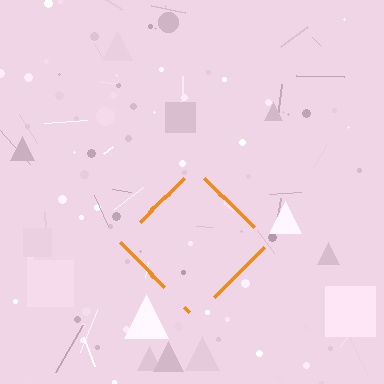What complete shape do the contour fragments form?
The contour fragments form a diamond.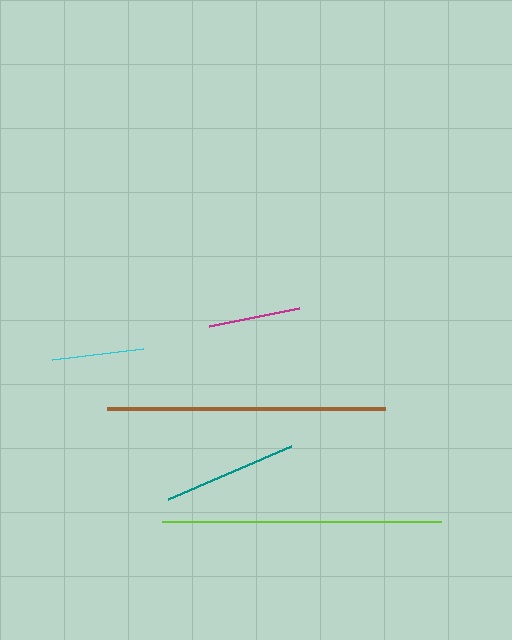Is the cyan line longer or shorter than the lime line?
The lime line is longer than the cyan line.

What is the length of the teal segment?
The teal segment is approximately 134 pixels long.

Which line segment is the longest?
The lime line is the longest at approximately 279 pixels.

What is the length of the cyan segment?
The cyan segment is approximately 91 pixels long.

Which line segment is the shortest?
The cyan line is the shortest at approximately 91 pixels.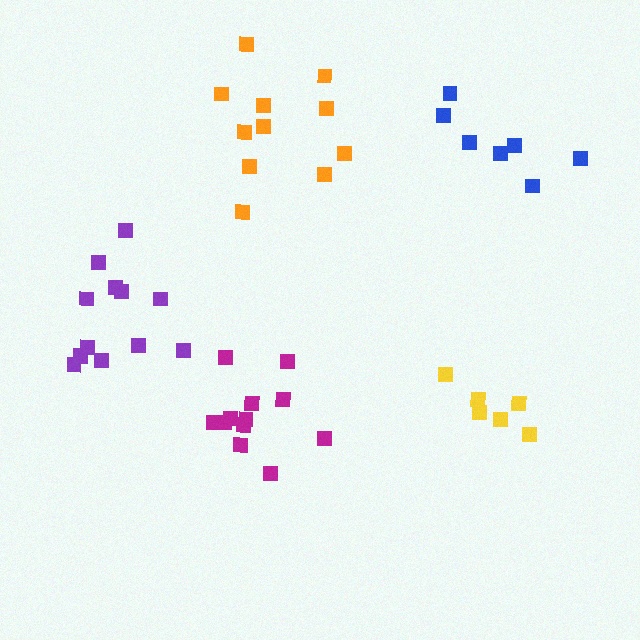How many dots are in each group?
Group 1: 11 dots, Group 2: 6 dots, Group 3: 12 dots, Group 4: 12 dots, Group 5: 7 dots (48 total).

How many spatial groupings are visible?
There are 5 spatial groupings.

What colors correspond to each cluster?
The clusters are colored: orange, yellow, purple, magenta, blue.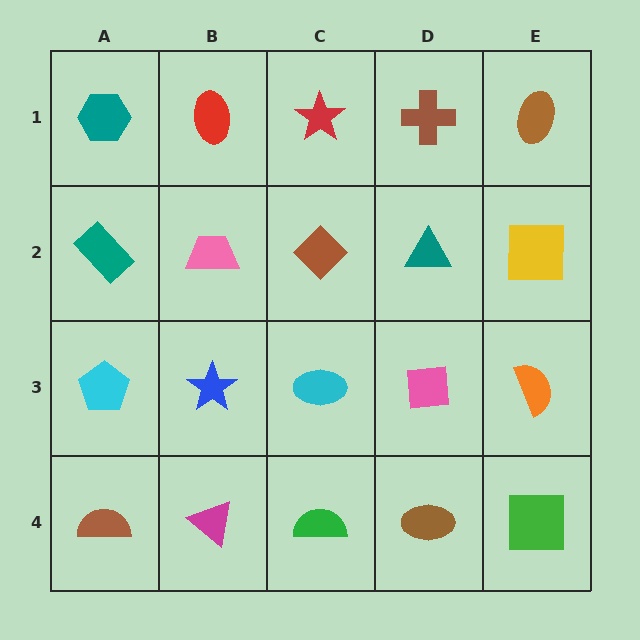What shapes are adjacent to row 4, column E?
An orange semicircle (row 3, column E), a brown ellipse (row 4, column D).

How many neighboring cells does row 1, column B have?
3.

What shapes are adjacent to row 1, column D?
A teal triangle (row 2, column D), a red star (row 1, column C), a brown ellipse (row 1, column E).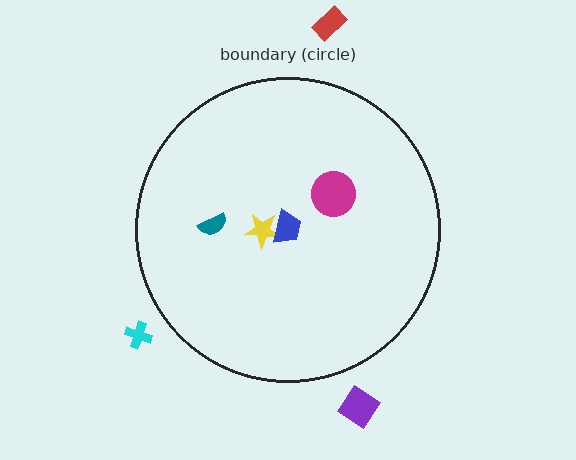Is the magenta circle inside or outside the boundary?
Inside.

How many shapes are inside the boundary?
4 inside, 3 outside.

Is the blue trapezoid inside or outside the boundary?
Inside.